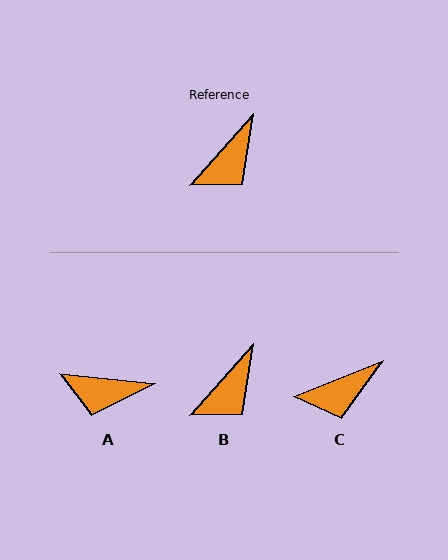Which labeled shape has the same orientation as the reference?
B.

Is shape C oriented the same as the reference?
No, it is off by about 27 degrees.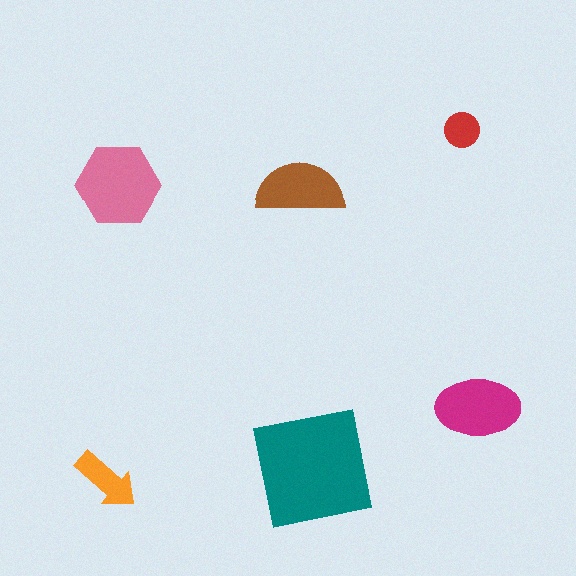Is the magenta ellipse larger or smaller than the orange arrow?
Larger.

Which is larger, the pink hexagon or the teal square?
The teal square.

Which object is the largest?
The teal square.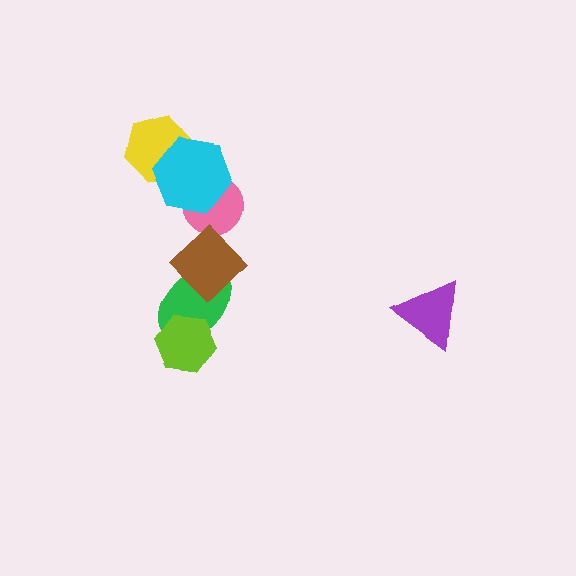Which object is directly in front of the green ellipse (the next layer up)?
The brown diamond is directly in front of the green ellipse.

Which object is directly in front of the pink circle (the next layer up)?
The brown diamond is directly in front of the pink circle.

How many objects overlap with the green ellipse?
2 objects overlap with the green ellipse.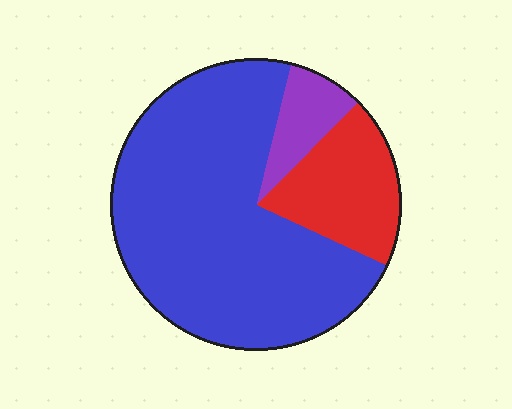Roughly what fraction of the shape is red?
Red covers around 20% of the shape.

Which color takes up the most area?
Blue, at roughly 70%.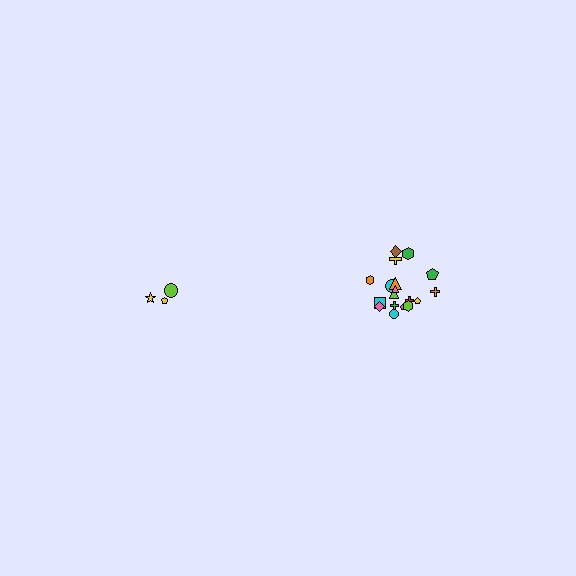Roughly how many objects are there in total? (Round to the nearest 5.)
Roughly 20 objects in total.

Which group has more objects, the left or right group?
The right group.